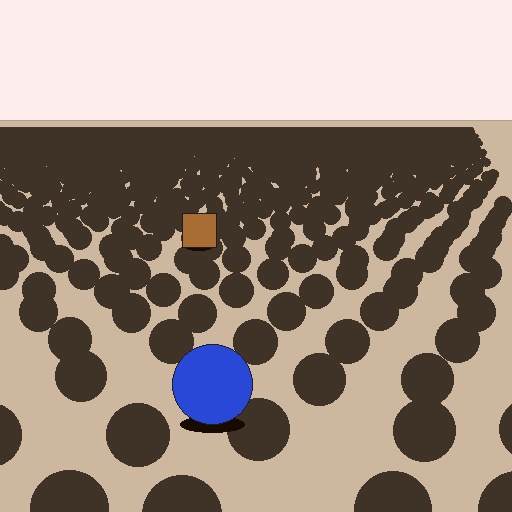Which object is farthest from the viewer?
The brown square is farthest from the viewer. It appears smaller and the ground texture around it is denser.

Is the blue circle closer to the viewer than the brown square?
Yes. The blue circle is closer — you can tell from the texture gradient: the ground texture is coarser near it.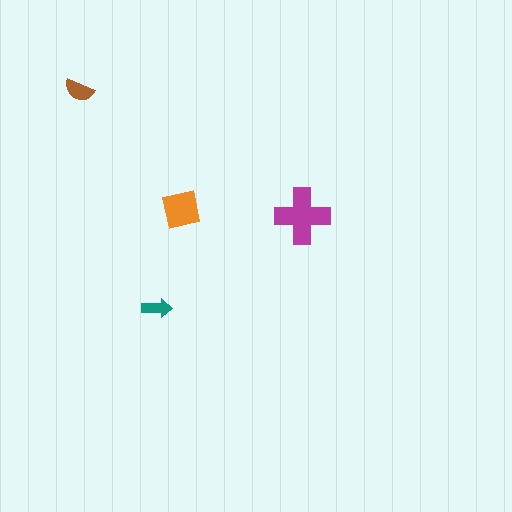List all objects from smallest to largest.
The teal arrow, the brown semicircle, the orange square, the magenta cross.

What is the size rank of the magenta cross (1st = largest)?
1st.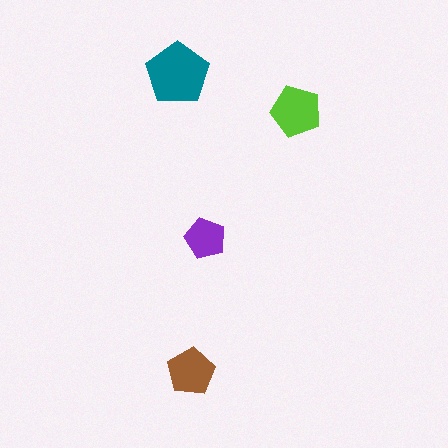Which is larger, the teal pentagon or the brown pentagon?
The teal one.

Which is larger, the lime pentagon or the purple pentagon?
The lime one.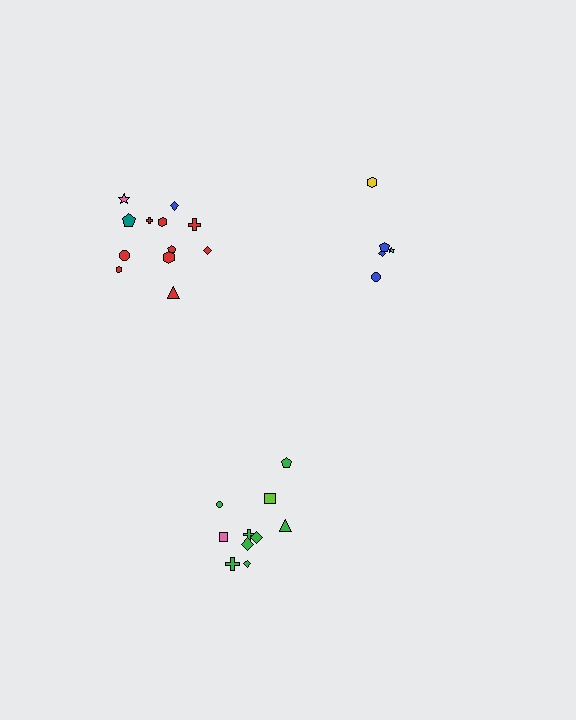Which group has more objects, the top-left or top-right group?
The top-left group.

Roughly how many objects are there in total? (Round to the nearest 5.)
Roughly 25 objects in total.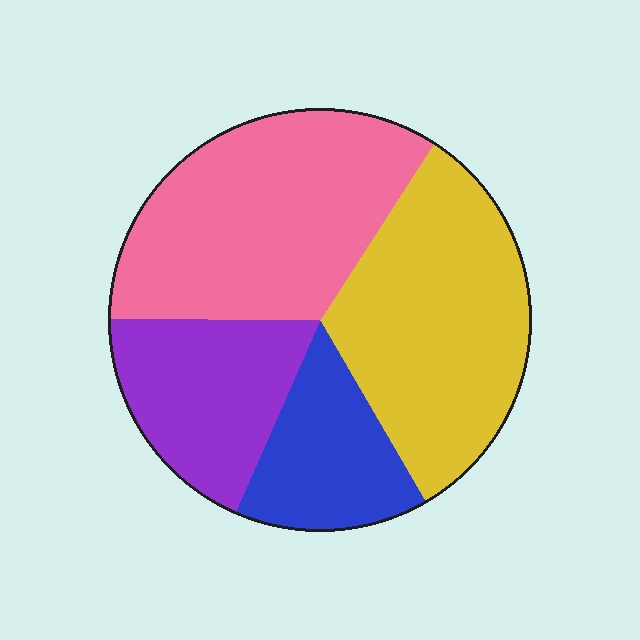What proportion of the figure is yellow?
Yellow takes up between a quarter and a half of the figure.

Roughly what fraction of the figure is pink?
Pink takes up about one third (1/3) of the figure.